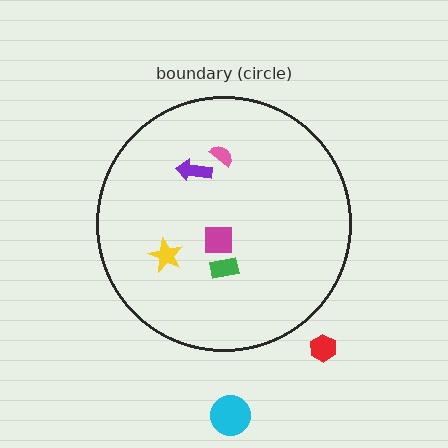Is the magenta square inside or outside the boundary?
Inside.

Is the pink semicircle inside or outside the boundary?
Inside.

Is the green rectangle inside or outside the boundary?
Inside.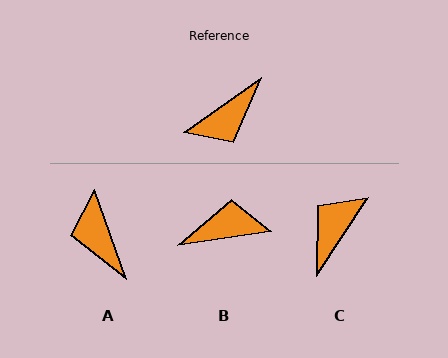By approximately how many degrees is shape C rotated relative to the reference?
Approximately 158 degrees clockwise.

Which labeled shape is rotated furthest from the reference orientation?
C, about 158 degrees away.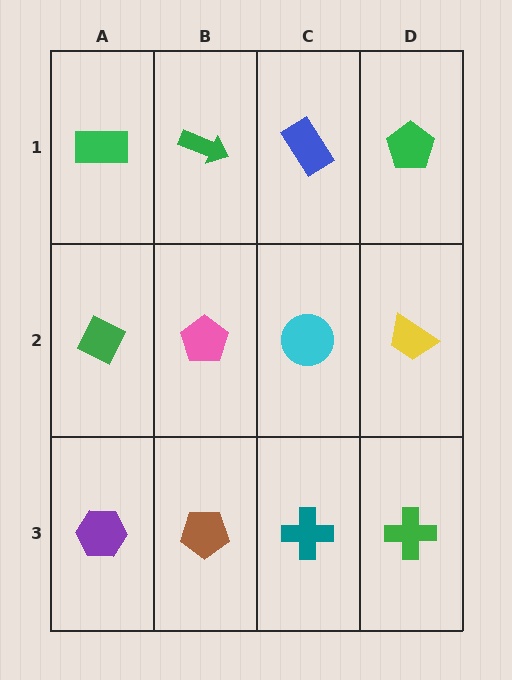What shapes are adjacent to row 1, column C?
A cyan circle (row 2, column C), a green arrow (row 1, column B), a green pentagon (row 1, column D).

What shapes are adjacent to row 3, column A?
A green diamond (row 2, column A), a brown pentagon (row 3, column B).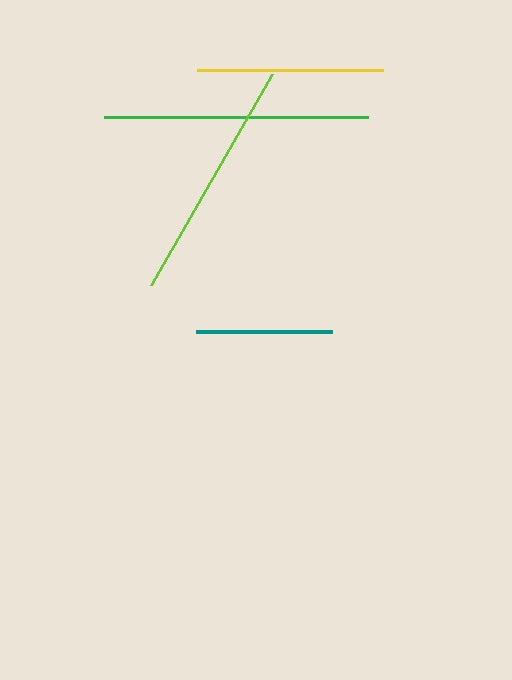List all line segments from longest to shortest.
From longest to shortest: green, lime, yellow, teal.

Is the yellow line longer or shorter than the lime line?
The lime line is longer than the yellow line.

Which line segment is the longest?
The green line is the longest at approximately 264 pixels.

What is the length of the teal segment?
The teal segment is approximately 136 pixels long.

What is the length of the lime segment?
The lime segment is approximately 243 pixels long.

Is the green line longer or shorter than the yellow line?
The green line is longer than the yellow line.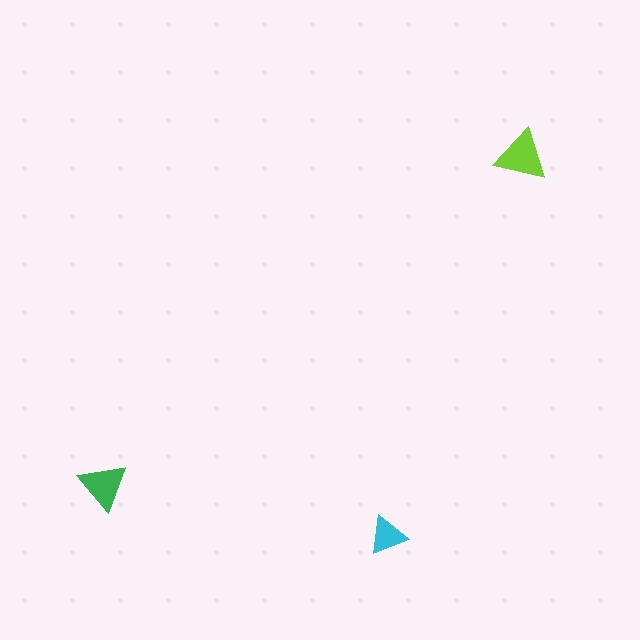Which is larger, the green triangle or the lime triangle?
The lime one.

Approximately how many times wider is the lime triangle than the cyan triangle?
About 1.5 times wider.